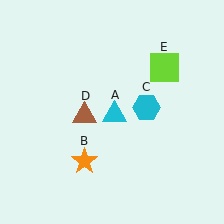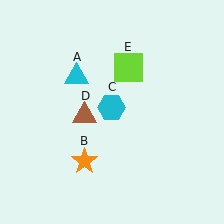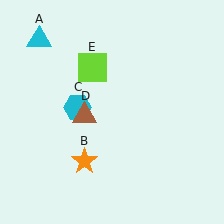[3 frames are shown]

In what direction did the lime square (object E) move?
The lime square (object E) moved left.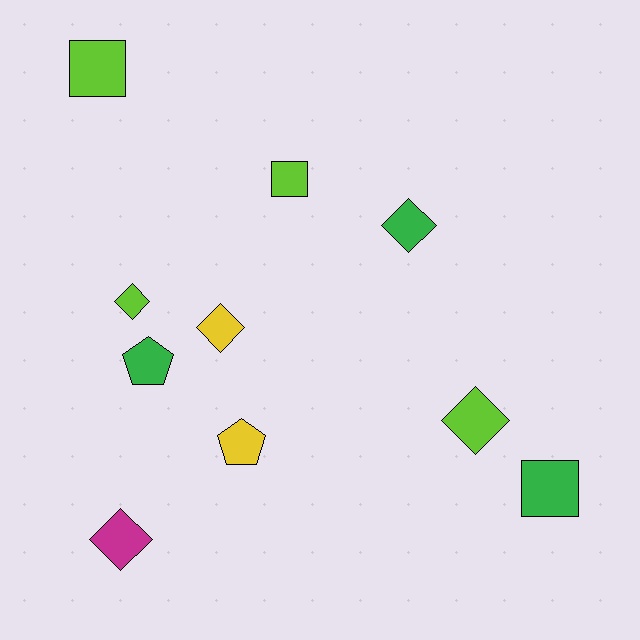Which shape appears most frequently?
Diamond, with 5 objects.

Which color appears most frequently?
Lime, with 4 objects.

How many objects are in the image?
There are 10 objects.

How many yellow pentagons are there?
There is 1 yellow pentagon.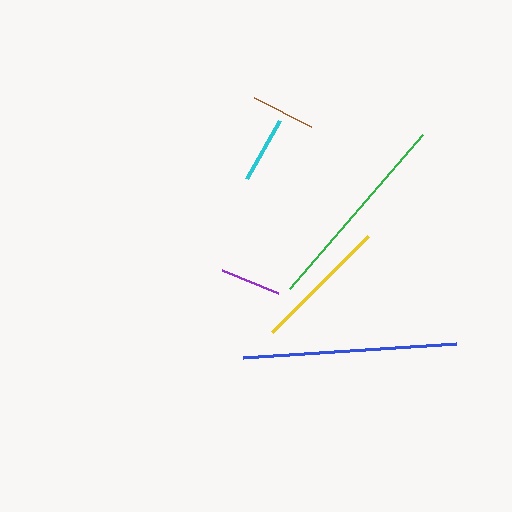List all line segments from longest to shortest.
From longest to shortest: blue, green, yellow, cyan, brown, purple.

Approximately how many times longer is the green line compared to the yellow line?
The green line is approximately 1.5 times the length of the yellow line.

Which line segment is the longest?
The blue line is the longest at approximately 214 pixels.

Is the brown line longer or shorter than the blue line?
The blue line is longer than the brown line.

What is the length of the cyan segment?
The cyan segment is approximately 67 pixels long.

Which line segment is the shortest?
The purple line is the shortest at approximately 61 pixels.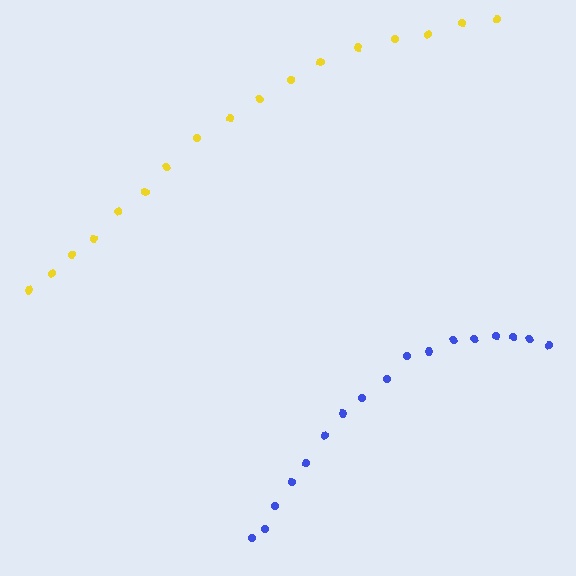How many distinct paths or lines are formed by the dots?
There are 2 distinct paths.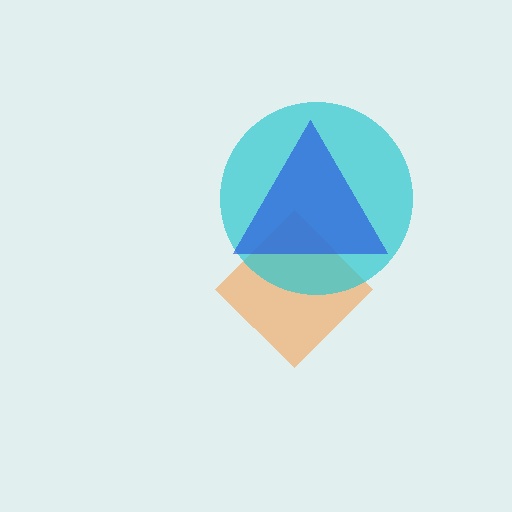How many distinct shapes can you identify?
There are 3 distinct shapes: an orange diamond, a cyan circle, a blue triangle.